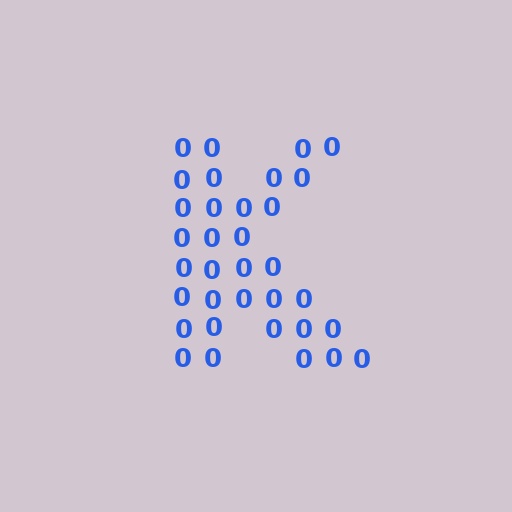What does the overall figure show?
The overall figure shows the letter K.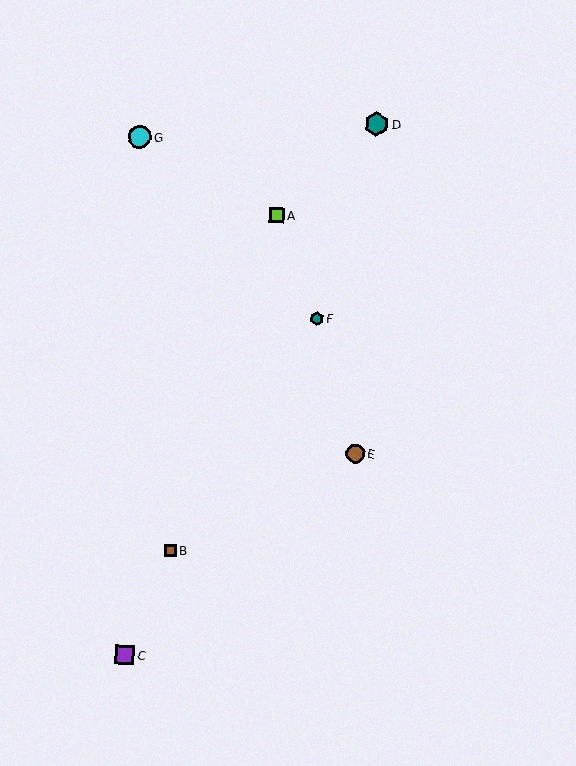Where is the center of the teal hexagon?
The center of the teal hexagon is at (317, 319).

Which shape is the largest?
The teal hexagon (labeled D) is the largest.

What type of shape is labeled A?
Shape A is a lime square.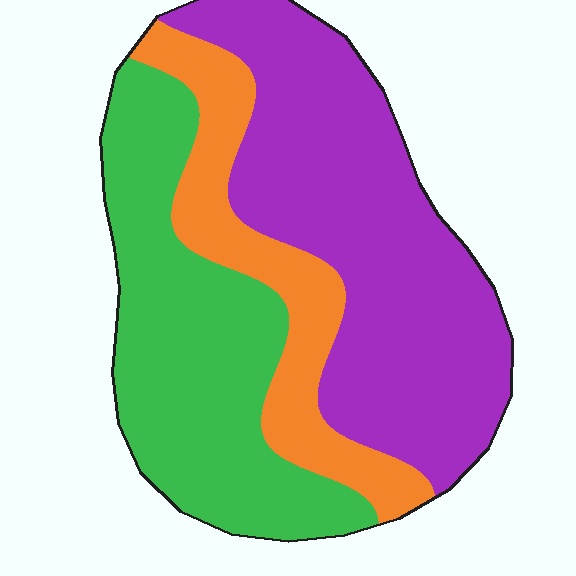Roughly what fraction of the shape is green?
Green takes up about one third (1/3) of the shape.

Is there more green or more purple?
Purple.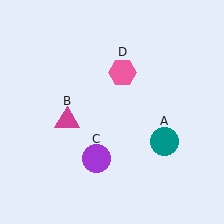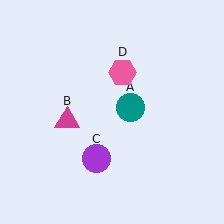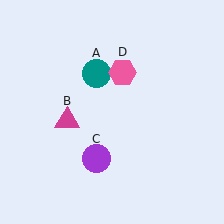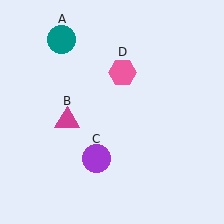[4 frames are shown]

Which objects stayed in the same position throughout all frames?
Magenta triangle (object B) and purple circle (object C) and pink hexagon (object D) remained stationary.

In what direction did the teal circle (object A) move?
The teal circle (object A) moved up and to the left.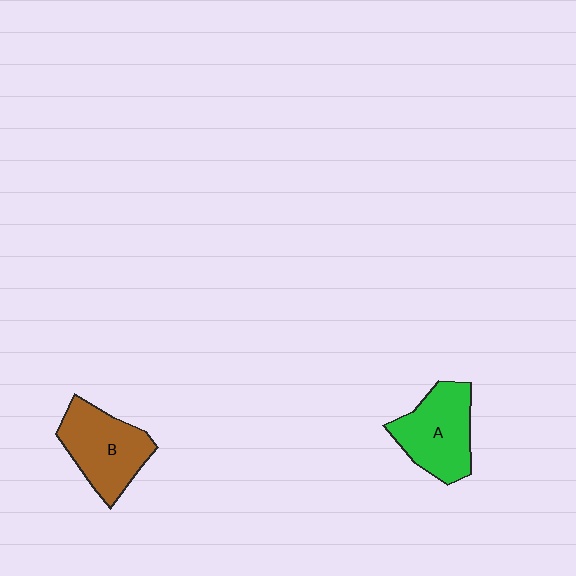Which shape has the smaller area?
Shape A (green).